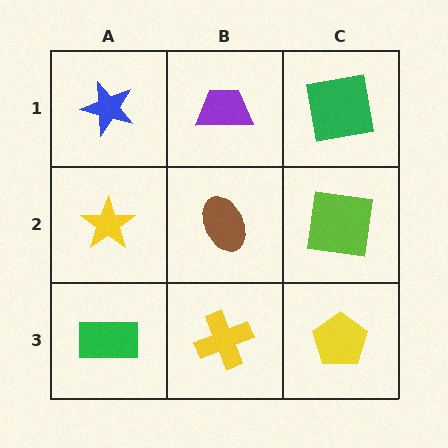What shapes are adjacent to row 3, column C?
A lime square (row 2, column C), a yellow cross (row 3, column B).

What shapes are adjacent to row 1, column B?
A brown ellipse (row 2, column B), a blue star (row 1, column A), a green square (row 1, column C).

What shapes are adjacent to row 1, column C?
A lime square (row 2, column C), a purple trapezoid (row 1, column B).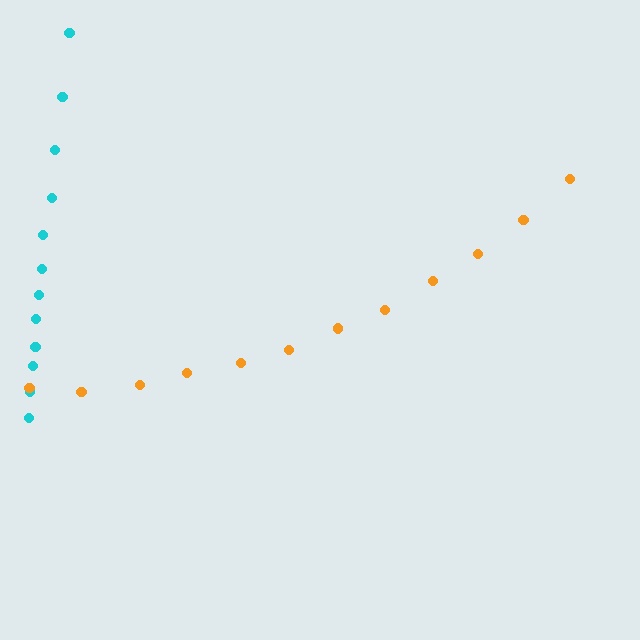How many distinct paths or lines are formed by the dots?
There are 2 distinct paths.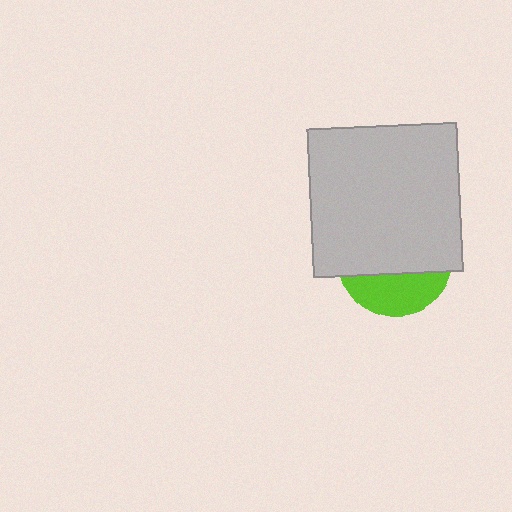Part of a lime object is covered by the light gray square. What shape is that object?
It is a circle.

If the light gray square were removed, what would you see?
You would see the complete lime circle.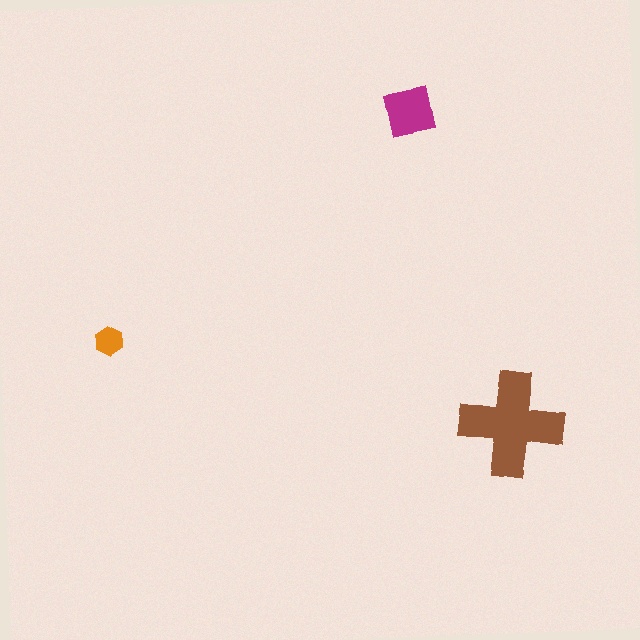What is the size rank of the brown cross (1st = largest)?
1st.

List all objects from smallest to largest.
The orange hexagon, the magenta square, the brown cross.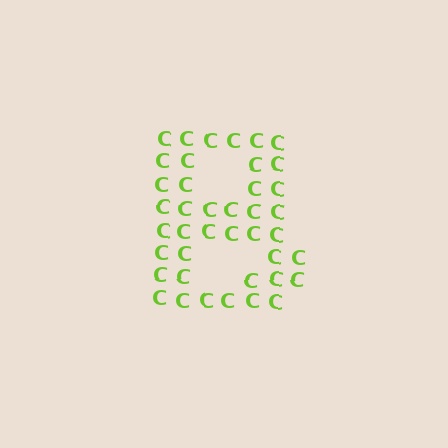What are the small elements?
The small elements are letter C's.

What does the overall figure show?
The overall figure shows the letter B.